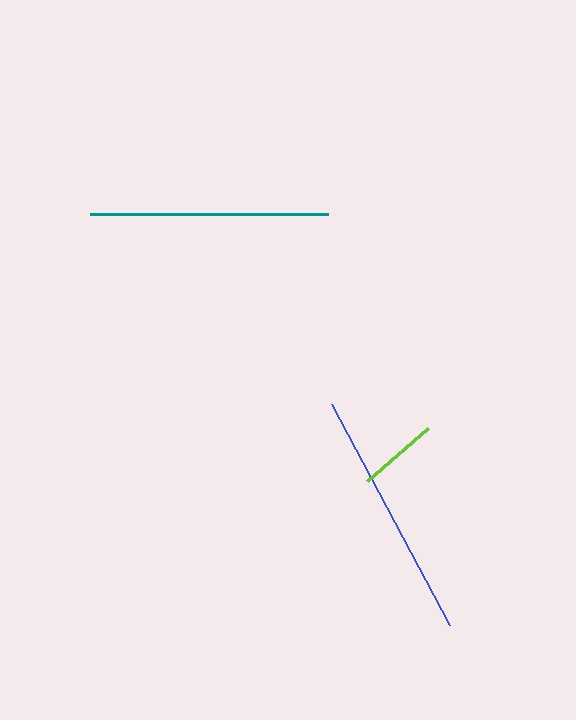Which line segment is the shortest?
The lime line is the shortest at approximately 81 pixels.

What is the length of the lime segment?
The lime segment is approximately 81 pixels long.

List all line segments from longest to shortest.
From longest to shortest: blue, teal, lime.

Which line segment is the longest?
The blue line is the longest at approximately 250 pixels.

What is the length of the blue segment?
The blue segment is approximately 250 pixels long.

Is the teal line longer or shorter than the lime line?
The teal line is longer than the lime line.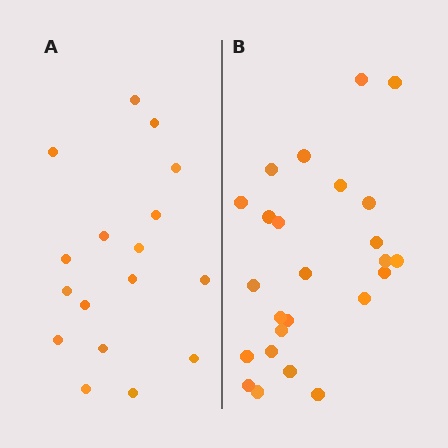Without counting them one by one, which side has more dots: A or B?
Region B (the right region) has more dots.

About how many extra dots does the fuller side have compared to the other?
Region B has roughly 8 or so more dots than region A.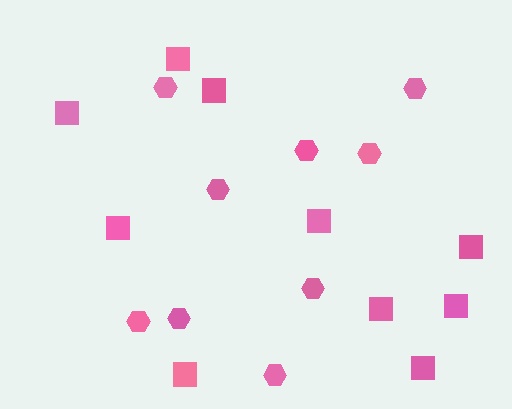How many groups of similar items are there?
There are 2 groups: one group of hexagons (9) and one group of squares (10).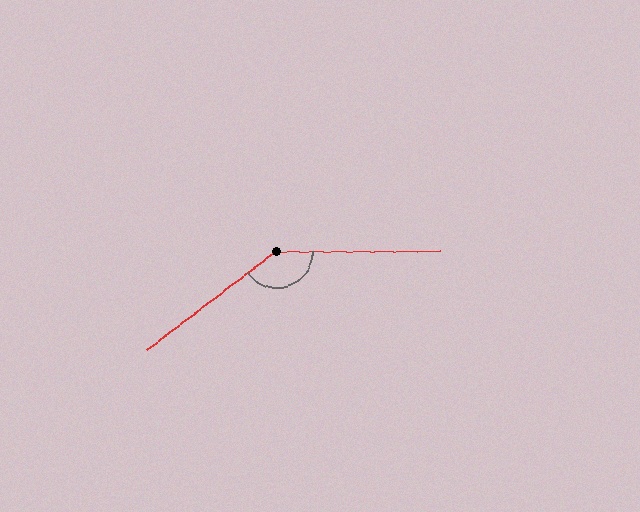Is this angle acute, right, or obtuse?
It is obtuse.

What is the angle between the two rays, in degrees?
Approximately 143 degrees.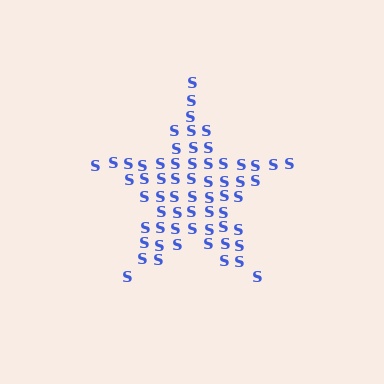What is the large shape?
The large shape is a star.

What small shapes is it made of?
It is made of small letter S's.